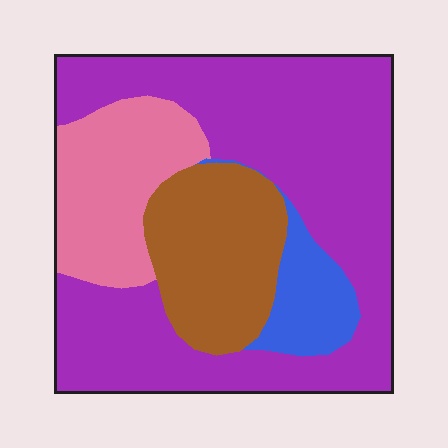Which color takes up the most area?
Purple, at roughly 55%.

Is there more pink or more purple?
Purple.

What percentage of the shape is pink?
Pink takes up about one sixth (1/6) of the shape.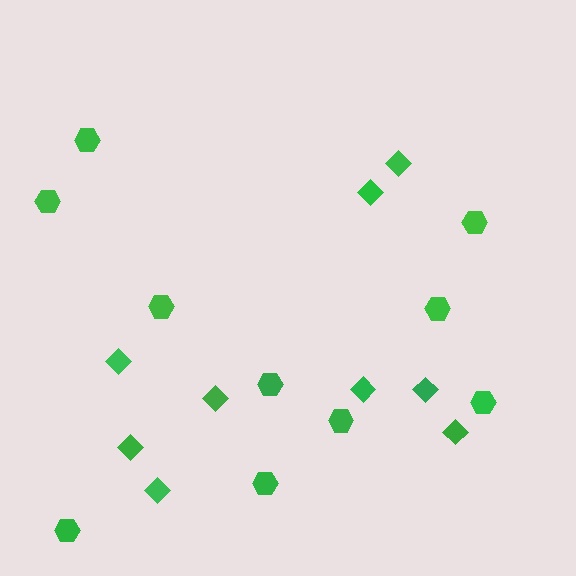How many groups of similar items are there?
There are 2 groups: one group of diamonds (9) and one group of hexagons (10).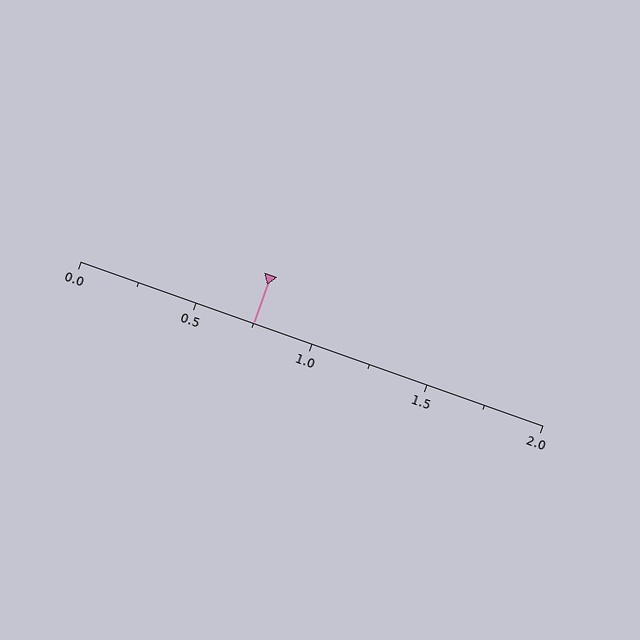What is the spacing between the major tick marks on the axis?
The major ticks are spaced 0.5 apart.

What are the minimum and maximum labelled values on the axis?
The axis runs from 0.0 to 2.0.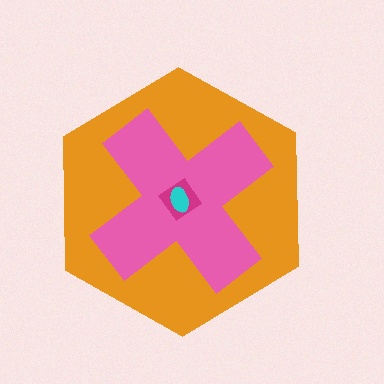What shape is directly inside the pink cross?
The magenta diamond.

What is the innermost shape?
The cyan ellipse.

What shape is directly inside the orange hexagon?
The pink cross.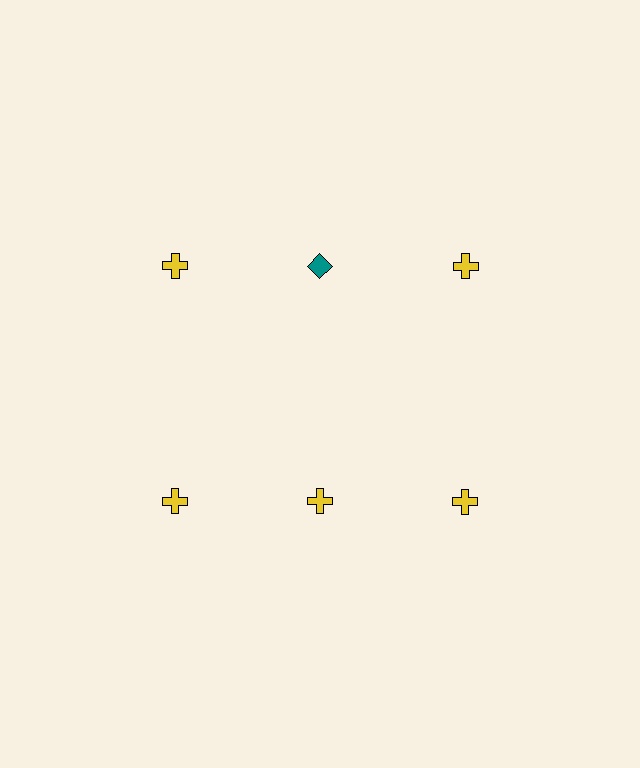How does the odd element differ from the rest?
It differs in both color (teal instead of yellow) and shape (diamond instead of cross).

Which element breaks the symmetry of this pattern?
The teal diamond in the top row, second from left column breaks the symmetry. All other shapes are yellow crosses.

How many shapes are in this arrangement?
There are 6 shapes arranged in a grid pattern.